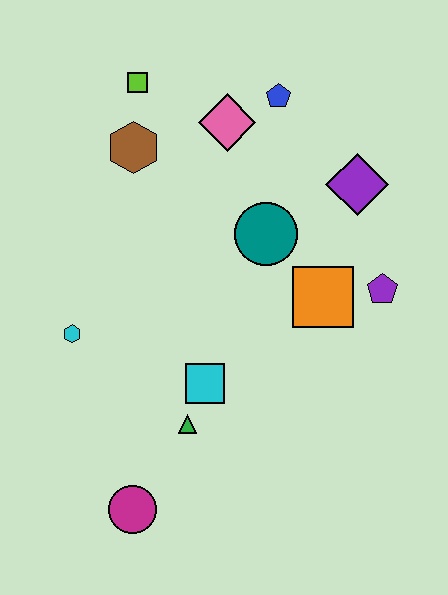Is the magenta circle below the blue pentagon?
Yes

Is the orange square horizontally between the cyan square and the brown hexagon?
No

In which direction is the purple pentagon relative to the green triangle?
The purple pentagon is to the right of the green triangle.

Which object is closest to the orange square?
The purple pentagon is closest to the orange square.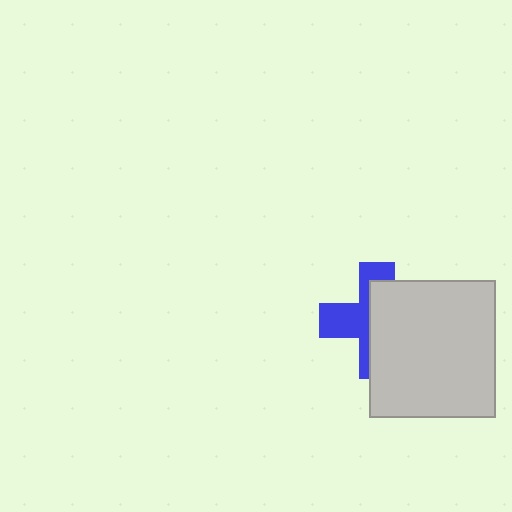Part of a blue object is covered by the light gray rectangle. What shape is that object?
It is a cross.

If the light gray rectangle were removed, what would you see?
You would see the complete blue cross.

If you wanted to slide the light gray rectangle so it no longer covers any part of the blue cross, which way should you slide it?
Slide it right — that is the most direct way to separate the two shapes.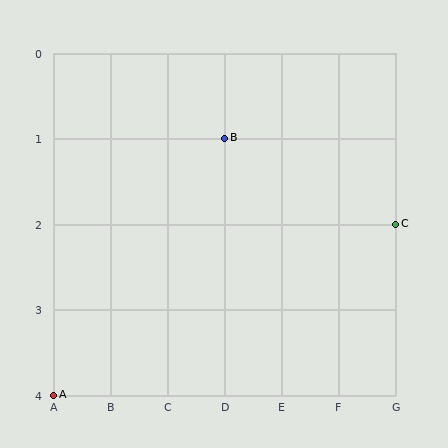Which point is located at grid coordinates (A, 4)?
Point A is at (A, 4).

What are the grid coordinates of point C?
Point C is at grid coordinates (G, 2).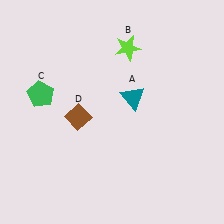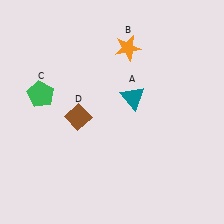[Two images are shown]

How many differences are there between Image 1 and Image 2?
There is 1 difference between the two images.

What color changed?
The star (B) changed from lime in Image 1 to orange in Image 2.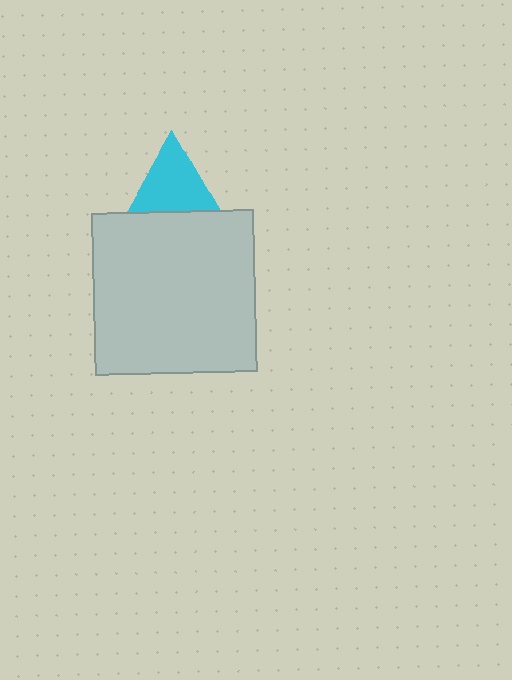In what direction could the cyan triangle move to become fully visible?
The cyan triangle could move up. That would shift it out from behind the light gray square entirely.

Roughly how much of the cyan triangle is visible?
About half of it is visible (roughly 58%).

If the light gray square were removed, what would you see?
You would see the complete cyan triangle.